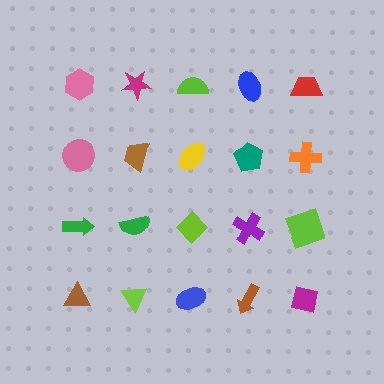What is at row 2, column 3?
A yellow ellipse.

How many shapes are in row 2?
5 shapes.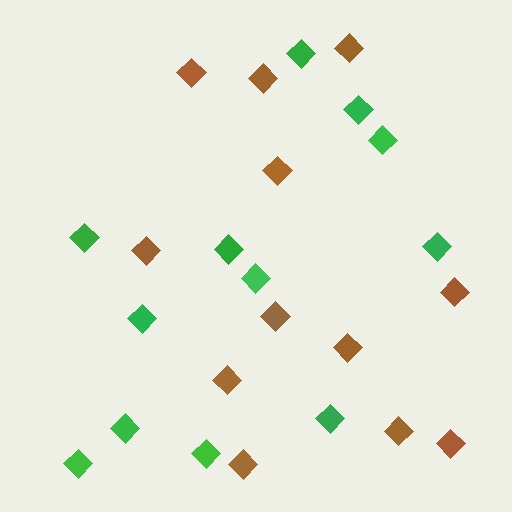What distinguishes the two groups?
There are 2 groups: one group of brown diamonds (12) and one group of green diamonds (12).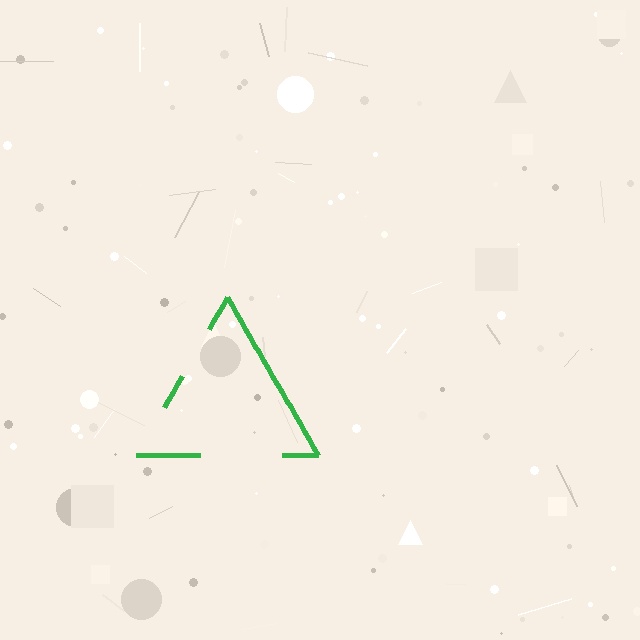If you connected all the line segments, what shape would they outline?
They would outline a triangle.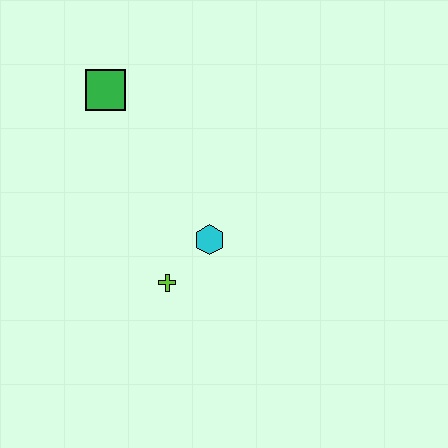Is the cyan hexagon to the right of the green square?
Yes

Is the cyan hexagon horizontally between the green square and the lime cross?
No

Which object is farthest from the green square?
The lime cross is farthest from the green square.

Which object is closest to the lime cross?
The cyan hexagon is closest to the lime cross.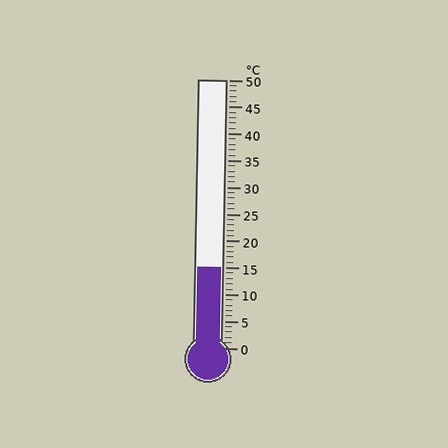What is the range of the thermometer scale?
The thermometer scale ranges from 0°C to 50°C.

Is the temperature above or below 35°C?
The temperature is below 35°C.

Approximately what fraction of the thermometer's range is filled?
The thermometer is filled to approximately 30% of its range.